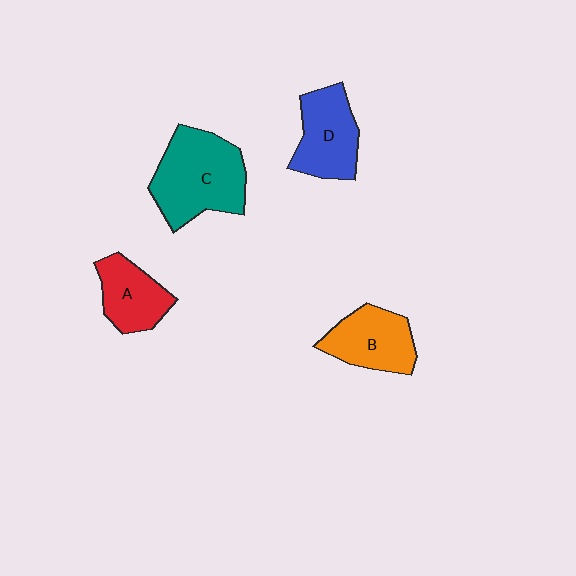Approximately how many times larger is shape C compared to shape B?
Approximately 1.5 times.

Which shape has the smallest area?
Shape A (red).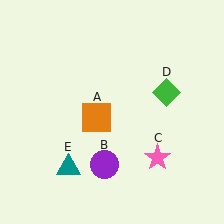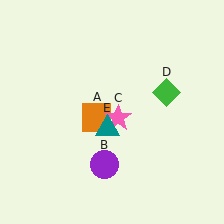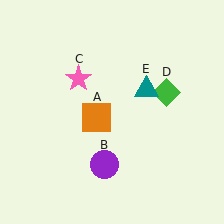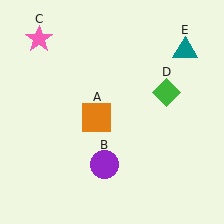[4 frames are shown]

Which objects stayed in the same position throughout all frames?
Orange square (object A) and purple circle (object B) and green diamond (object D) remained stationary.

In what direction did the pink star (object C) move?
The pink star (object C) moved up and to the left.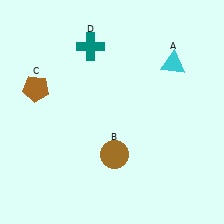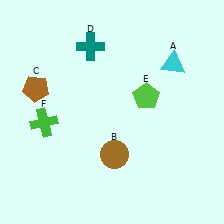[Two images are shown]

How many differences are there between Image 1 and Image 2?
There are 2 differences between the two images.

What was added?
A lime pentagon (E), a green cross (F) were added in Image 2.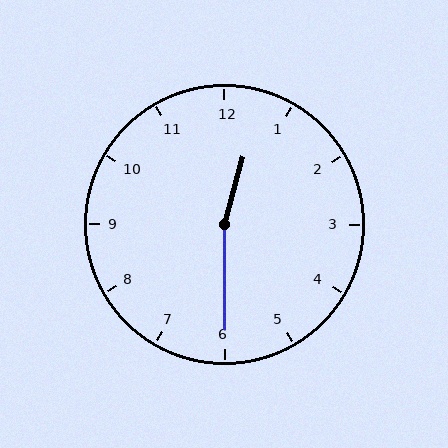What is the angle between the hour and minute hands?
Approximately 165 degrees.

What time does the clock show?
12:30.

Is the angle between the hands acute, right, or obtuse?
It is obtuse.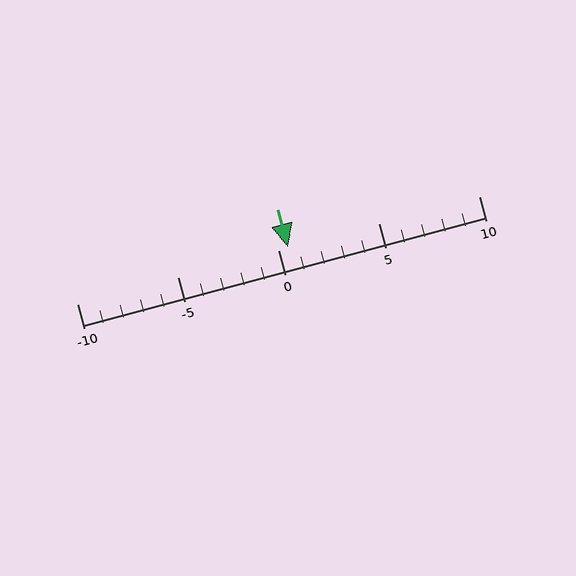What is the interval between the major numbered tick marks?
The major tick marks are spaced 5 units apart.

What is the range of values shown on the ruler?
The ruler shows values from -10 to 10.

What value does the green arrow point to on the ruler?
The green arrow points to approximately 0.